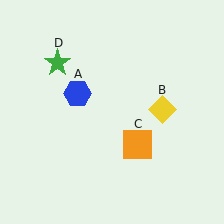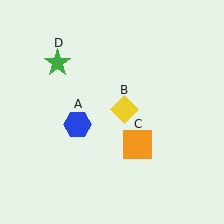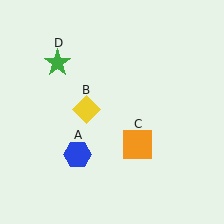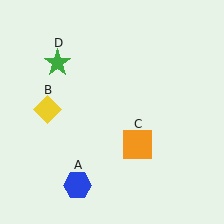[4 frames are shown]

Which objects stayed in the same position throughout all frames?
Orange square (object C) and green star (object D) remained stationary.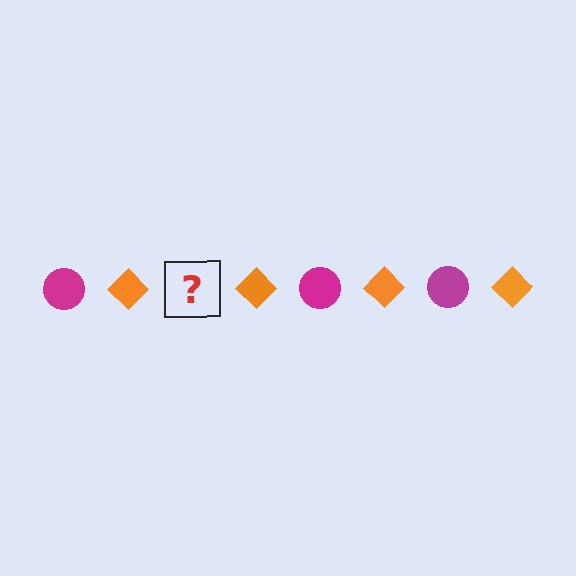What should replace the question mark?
The question mark should be replaced with a magenta circle.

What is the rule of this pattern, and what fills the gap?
The rule is that the pattern alternates between magenta circle and orange diamond. The gap should be filled with a magenta circle.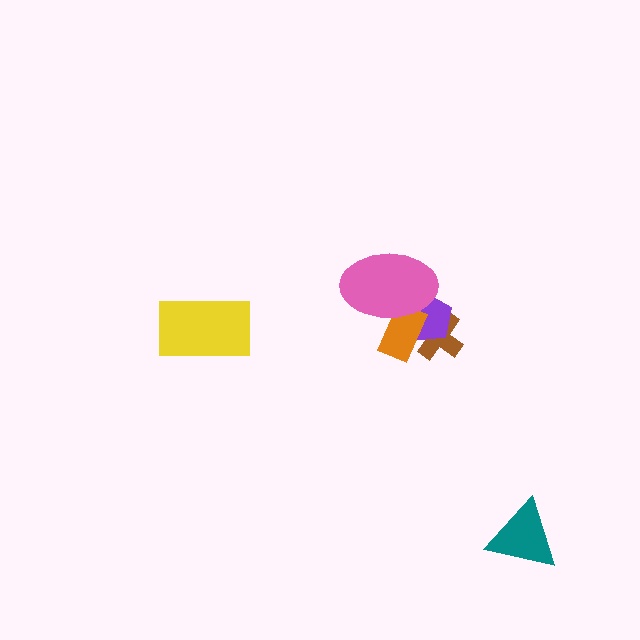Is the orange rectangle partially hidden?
Yes, it is partially covered by another shape.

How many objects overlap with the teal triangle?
0 objects overlap with the teal triangle.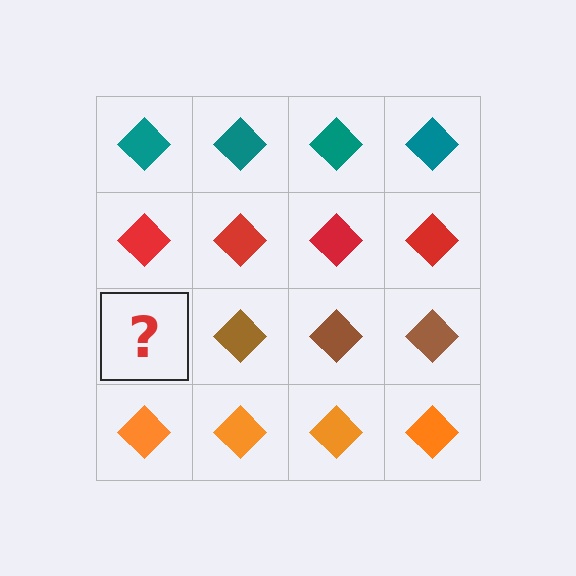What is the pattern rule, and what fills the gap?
The rule is that each row has a consistent color. The gap should be filled with a brown diamond.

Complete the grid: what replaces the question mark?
The question mark should be replaced with a brown diamond.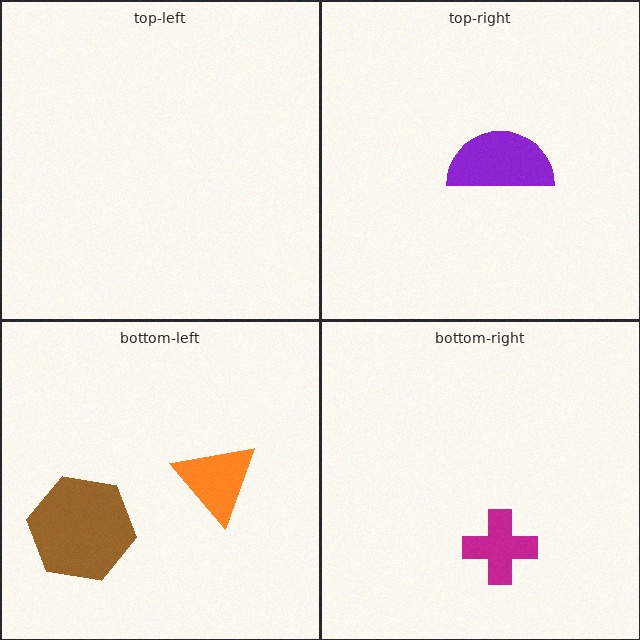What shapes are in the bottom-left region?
The brown hexagon, the orange triangle.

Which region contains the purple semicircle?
The top-right region.